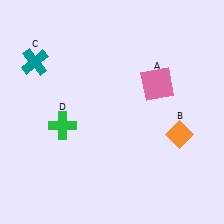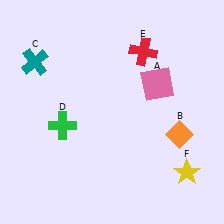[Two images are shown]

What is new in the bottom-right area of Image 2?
A yellow star (F) was added in the bottom-right area of Image 2.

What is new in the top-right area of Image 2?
A red cross (E) was added in the top-right area of Image 2.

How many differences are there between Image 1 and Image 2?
There are 2 differences between the two images.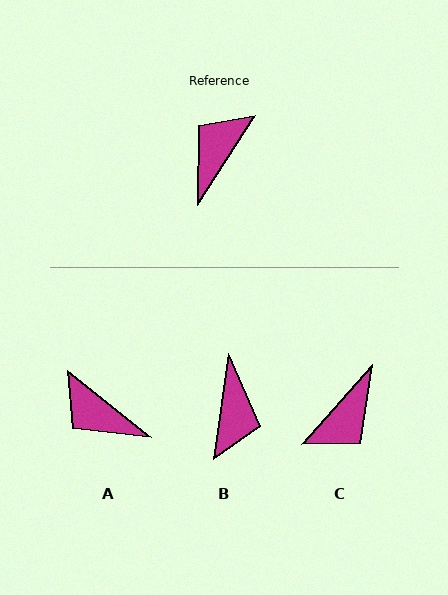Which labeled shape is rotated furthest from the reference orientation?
C, about 171 degrees away.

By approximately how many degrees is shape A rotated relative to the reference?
Approximately 84 degrees counter-clockwise.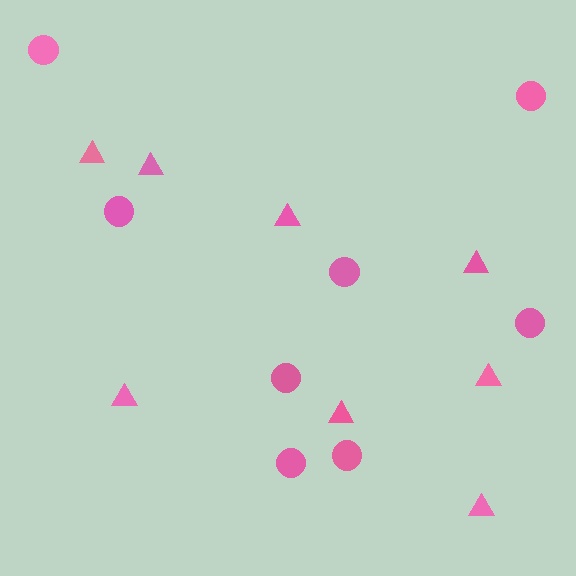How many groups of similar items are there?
There are 2 groups: one group of circles (8) and one group of triangles (8).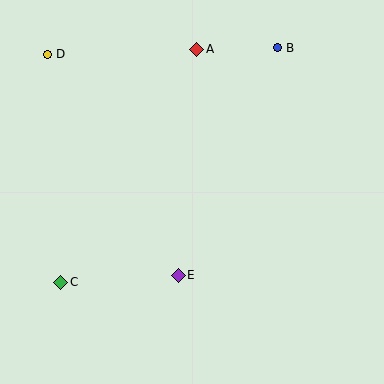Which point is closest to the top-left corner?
Point D is closest to the top-left corner.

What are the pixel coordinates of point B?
Point B is at (277, 48).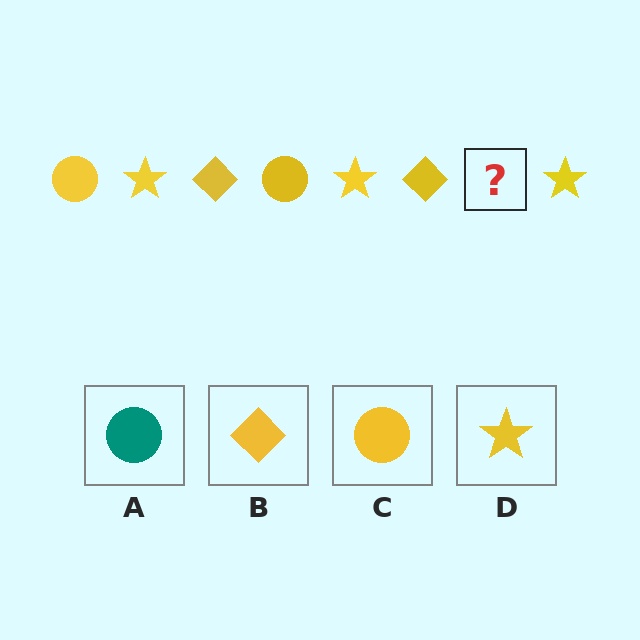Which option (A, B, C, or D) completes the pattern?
C.